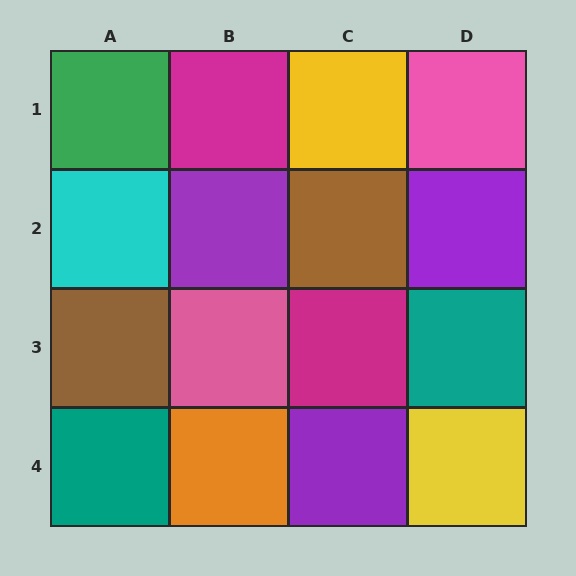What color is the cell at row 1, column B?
Magenta.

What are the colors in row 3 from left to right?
Brown, pink, magenta, teal.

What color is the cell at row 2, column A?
Cyan.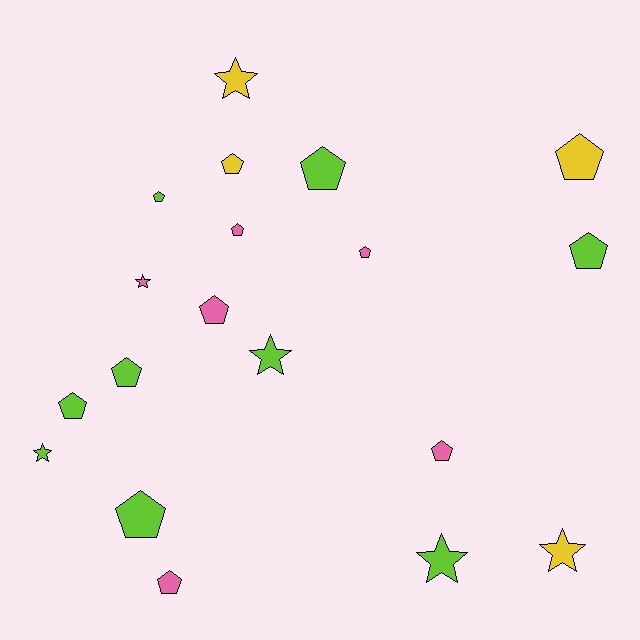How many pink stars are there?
There is 1 pink star.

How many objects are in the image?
There are 19 objects.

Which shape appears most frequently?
Pentagon, with 13 objects.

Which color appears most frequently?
Lime, with 9 objects.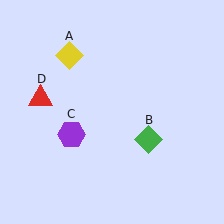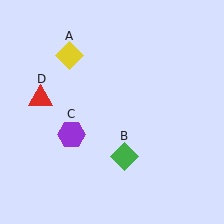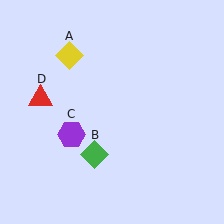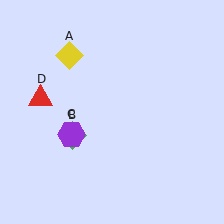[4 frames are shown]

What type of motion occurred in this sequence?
The green diamond (object B) rotated clockwise around the center of the scene.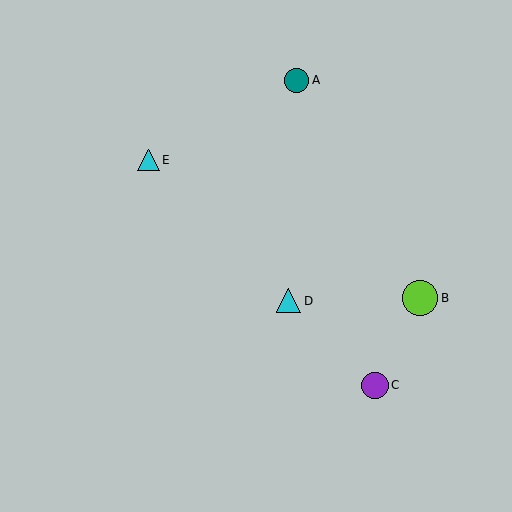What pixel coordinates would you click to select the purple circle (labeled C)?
Click at (375, 385) to select the purple circle C.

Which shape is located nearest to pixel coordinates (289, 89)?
The teal circle (labeled A) at (297, 80) is nearest to that location.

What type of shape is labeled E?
Shape E is a cyan triangle.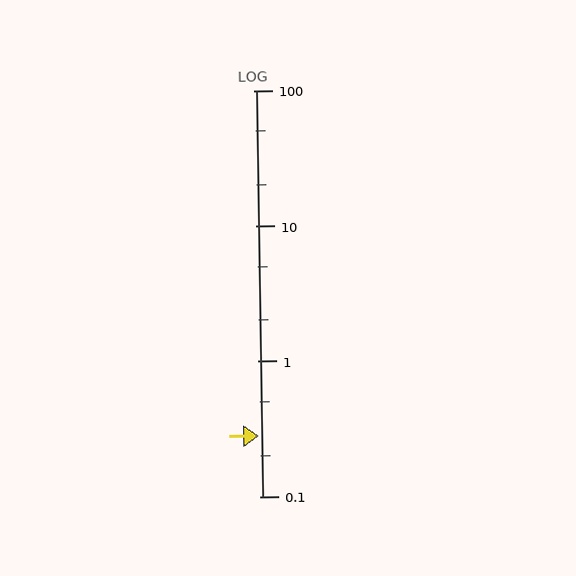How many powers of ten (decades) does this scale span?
The scale spans 3 decades, from 0.1 to 100.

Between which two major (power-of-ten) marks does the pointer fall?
The pointer is between 0.1 and 1.